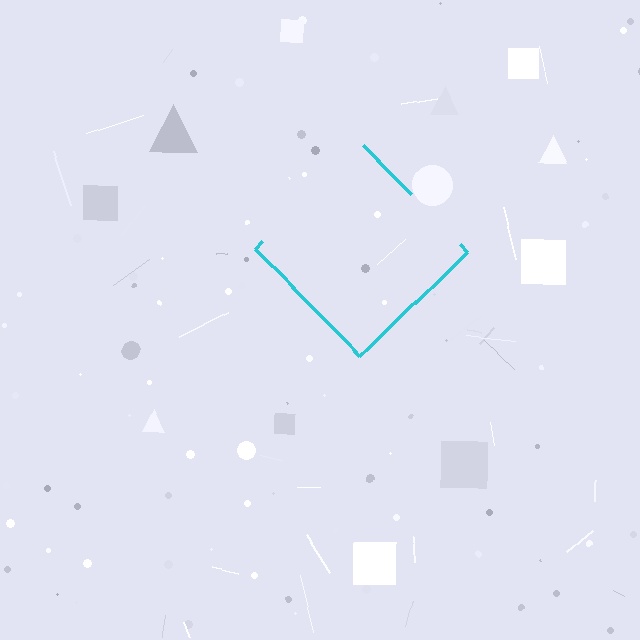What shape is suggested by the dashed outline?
The dashed outline suggests a diamond.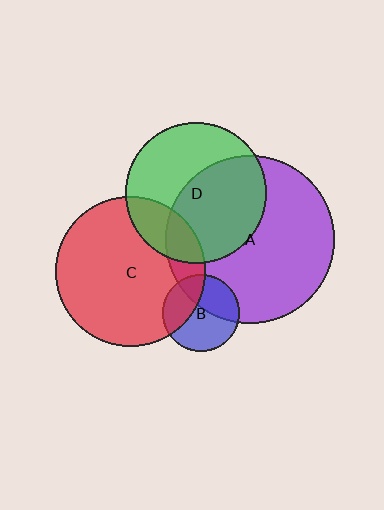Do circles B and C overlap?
Yes.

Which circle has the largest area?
Circle A (purple).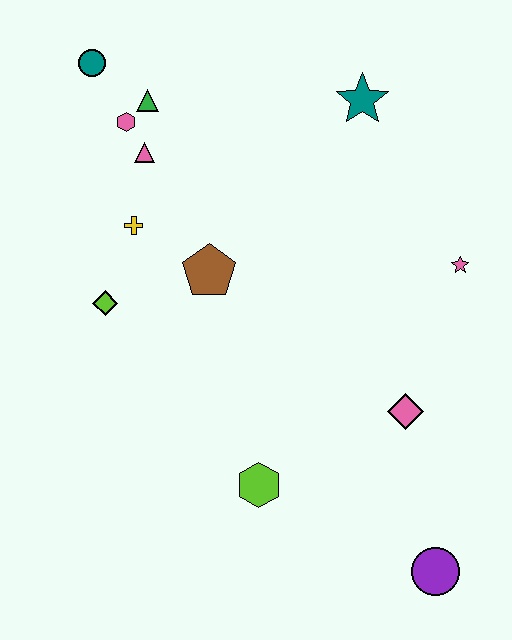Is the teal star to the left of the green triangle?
No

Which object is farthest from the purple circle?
The teal circle is farthest from the purple circle.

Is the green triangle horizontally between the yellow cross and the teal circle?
No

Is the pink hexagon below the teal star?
Yes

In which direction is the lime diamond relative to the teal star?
The lime diamond is to the left of the teal star.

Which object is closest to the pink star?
The pink diamond is closest to the pink star.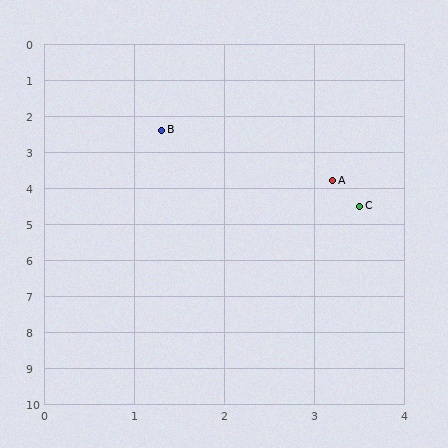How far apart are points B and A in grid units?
Points B and A are about 2.4 grid units apart.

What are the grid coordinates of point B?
Point B is at approximately (1.3, 2.4).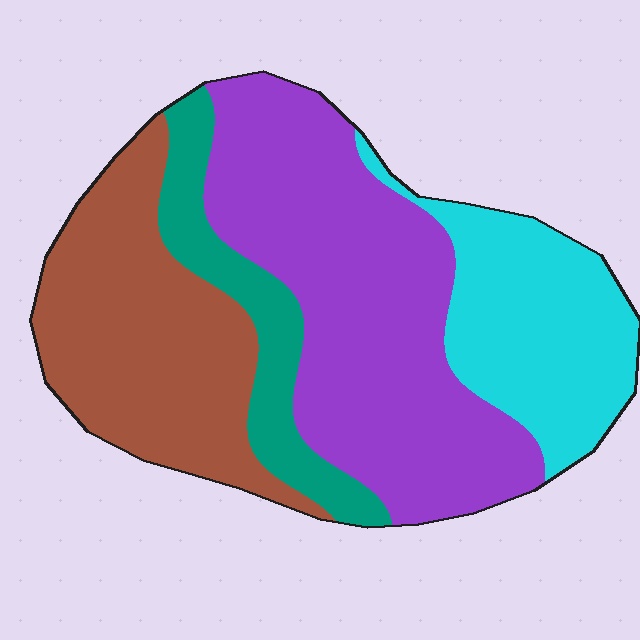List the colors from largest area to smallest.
From largest to smallest: purple, brown, cyan, teal.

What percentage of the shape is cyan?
Cyan takes up about one fifth (1/5) of the shape.